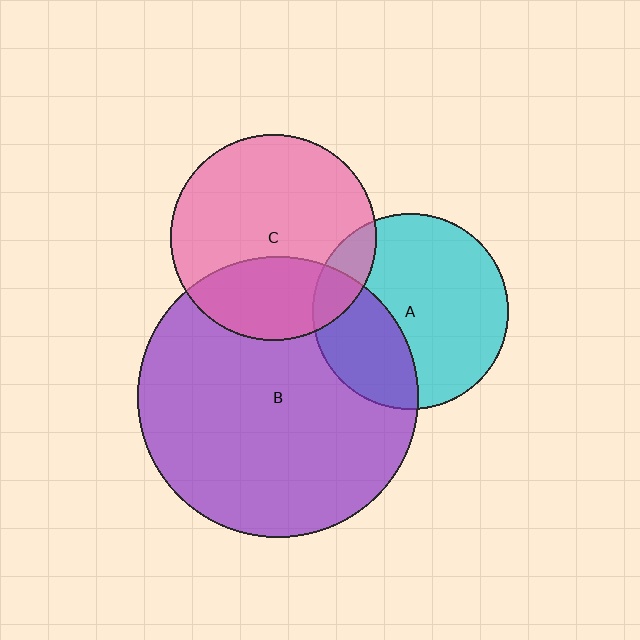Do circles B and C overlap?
Yes.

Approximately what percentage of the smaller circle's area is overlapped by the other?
Approximately 30%.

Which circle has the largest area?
Circle B (purple).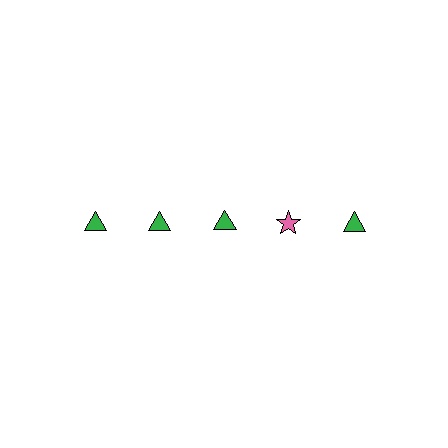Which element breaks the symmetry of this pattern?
The pink star in the top row, second from right column breaks the symmetry. All other shapes are green triangles.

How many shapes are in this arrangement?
There are 5 shapes arranged in a grid pattern.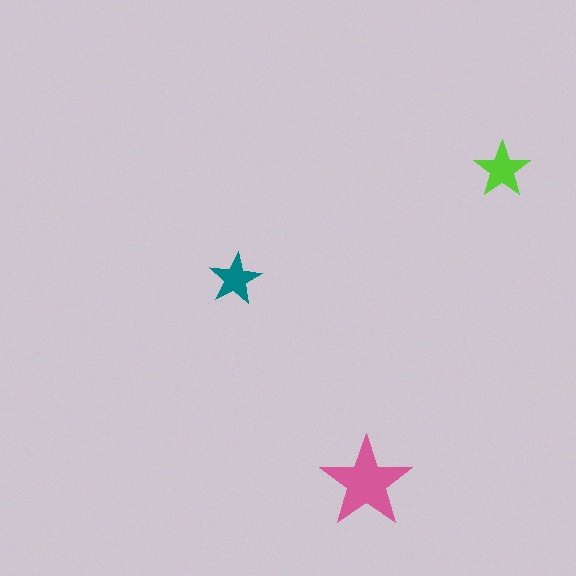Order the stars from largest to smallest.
the pink one, the lime one, the teal one.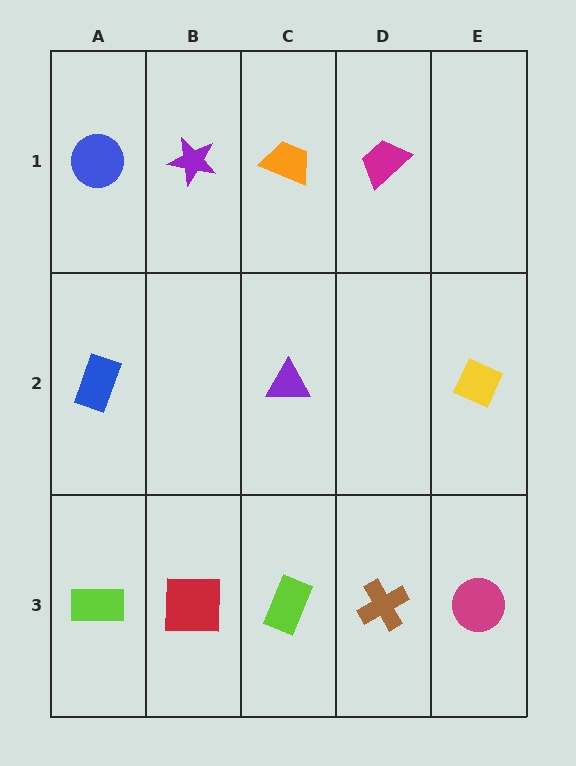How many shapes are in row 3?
5 shapes.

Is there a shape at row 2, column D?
No, that cell is empty.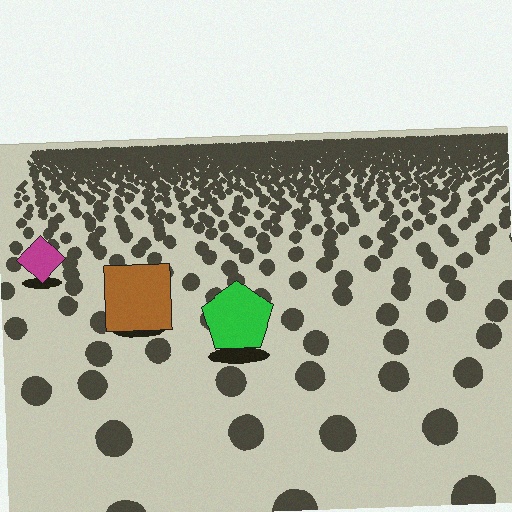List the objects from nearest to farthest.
From nearest to farthest: the green pentagon, the brown square, the magenta diamond.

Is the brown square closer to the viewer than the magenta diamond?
Yes. The brown square is closer — you can tell from the texture gradient: the ground texture is coarser near it.